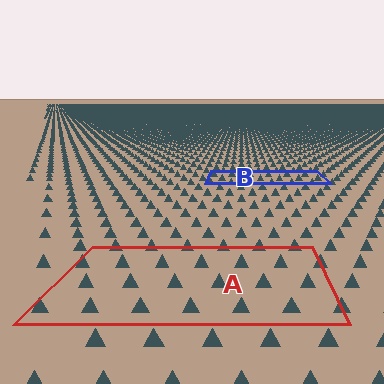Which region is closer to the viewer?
Region A is closer. The texture elements there are larger and more spread out.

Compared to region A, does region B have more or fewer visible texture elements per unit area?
Region B has more texture elements per unit area — they are packed more densely because it is farther away.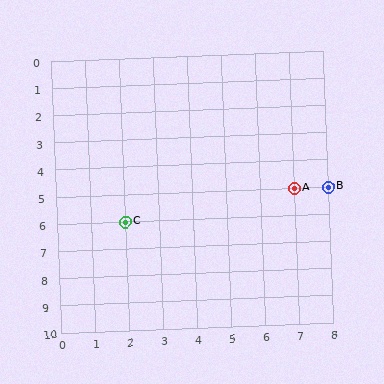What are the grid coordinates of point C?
Point C is at grid coordinates (2, 6).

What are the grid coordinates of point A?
Point A is at grid coordinates (7, 5).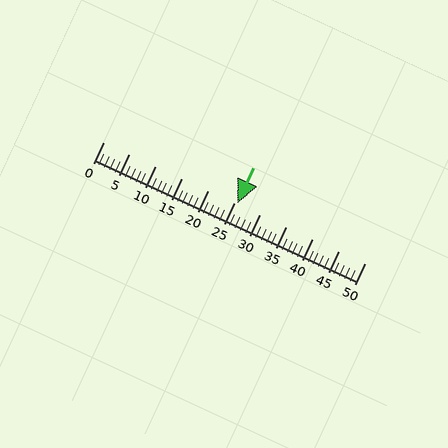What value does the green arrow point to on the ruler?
The green arrow points to approximately 26.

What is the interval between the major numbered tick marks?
The major tick marks are spaced 5 units apart.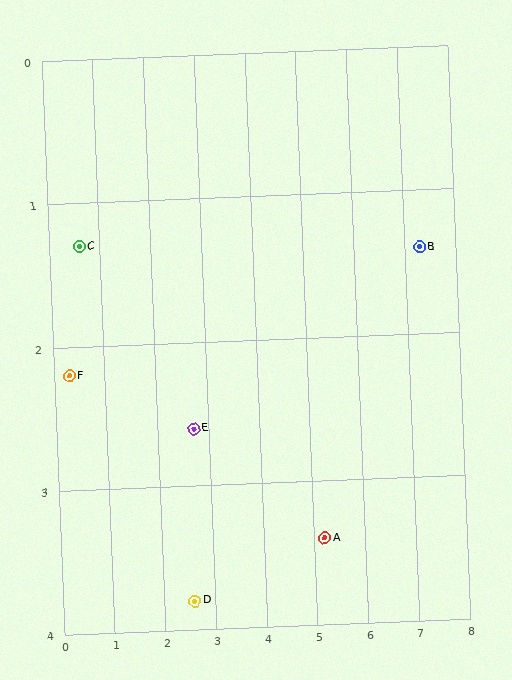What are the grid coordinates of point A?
Point A is at approximately (5.2, 3.4).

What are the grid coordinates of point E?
Point E is at approximately (2.7, 2.6).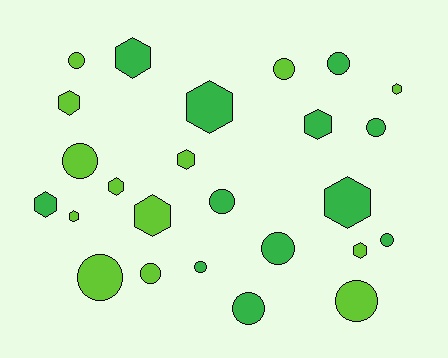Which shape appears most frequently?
Circle, with 13 objects.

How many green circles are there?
There are 7 green circles.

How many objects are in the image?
There are 25 objects.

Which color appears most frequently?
Lime, with 13 objects.